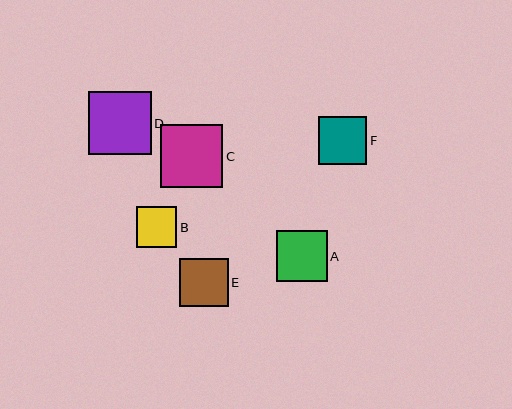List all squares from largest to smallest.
From largest to smallest: D, C, A, E, F, B.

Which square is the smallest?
Square B is the smallest with a size of approximately 41 pixels.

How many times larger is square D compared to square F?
Square D is approximately 1.3 times the size of square F.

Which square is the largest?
Square D is the largest with a size of approximately 63 pixels.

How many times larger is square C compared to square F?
Square C is approximately 1.3 times the size of square F.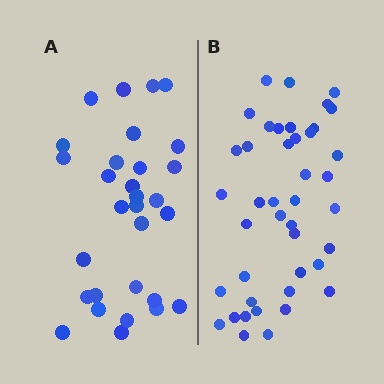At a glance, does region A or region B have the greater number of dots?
Region B (the right region) has more dots.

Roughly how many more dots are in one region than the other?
Region B has roughly 12 or so more dots than region A.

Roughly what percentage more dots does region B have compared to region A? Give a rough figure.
About 40% more.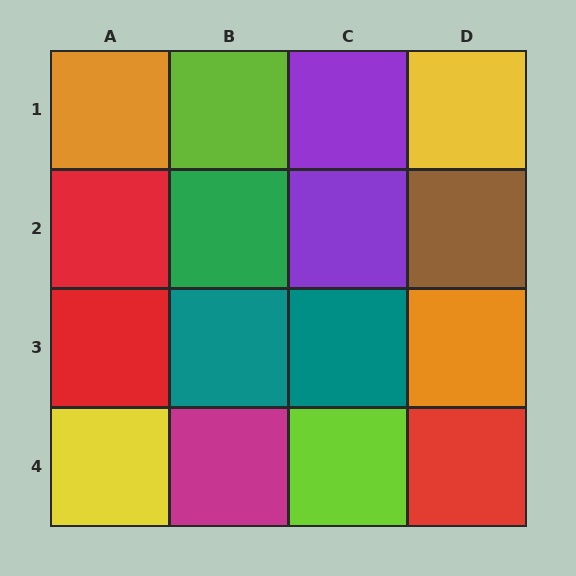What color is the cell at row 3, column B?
Teal.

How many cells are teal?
2 cells are teal.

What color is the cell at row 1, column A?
Orange.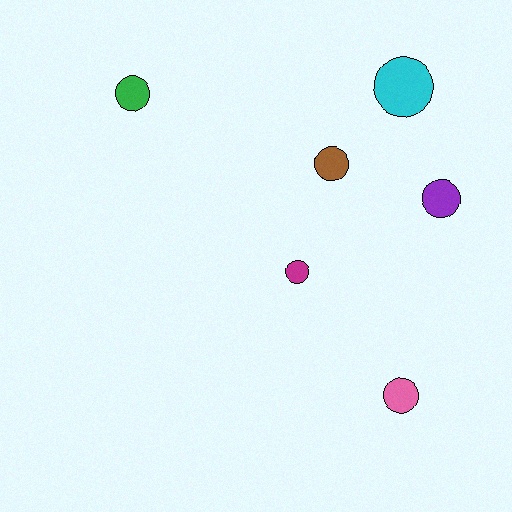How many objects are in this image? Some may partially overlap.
There are 6 objects.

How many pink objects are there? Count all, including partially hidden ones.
There is 1 pink object.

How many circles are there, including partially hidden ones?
There are 6 circles.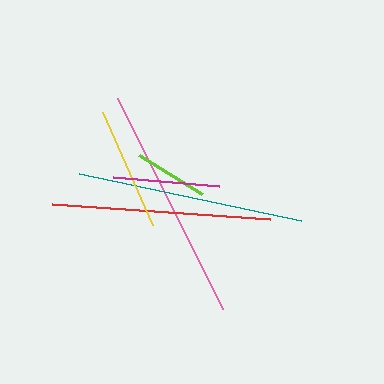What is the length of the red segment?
The red segment is approximately 218 pixels long.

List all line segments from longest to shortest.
From longest to shortest: pink, teal, red, yellow, magenta, lime.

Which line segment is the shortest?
The lime line is the shortest at approximately 73 pixels.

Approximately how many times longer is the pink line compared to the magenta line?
The pink line is approximately 2.2 times the length of the magenta line.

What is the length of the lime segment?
The lime segment is approximately 73 pixels long.